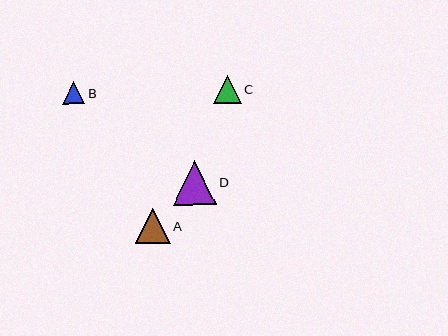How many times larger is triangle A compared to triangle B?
Triangle A is approximately 1.6 times the size of triangle B.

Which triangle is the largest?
Triangle D is the largest with a size of approximately 43 pixels.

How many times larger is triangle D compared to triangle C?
Triangle D is approximately 1.5 times the size of triangle C.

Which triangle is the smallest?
Triangle B is the smallest with a size of approximately 22 pixels.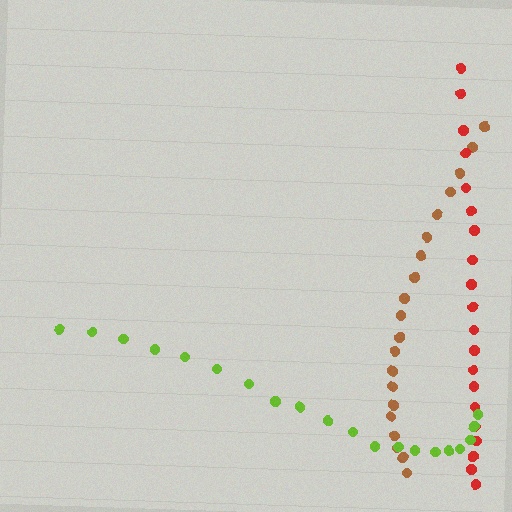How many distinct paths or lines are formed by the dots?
There are 3 distinct paths.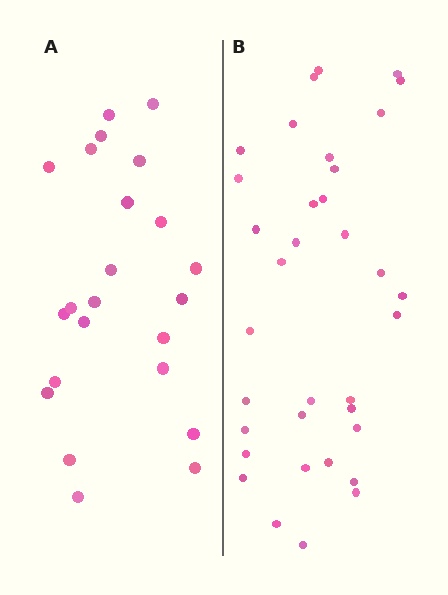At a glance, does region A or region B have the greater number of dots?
Region B (the right region) has more dots.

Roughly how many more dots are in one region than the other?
Region B has roughly 12 or so more dots than region A.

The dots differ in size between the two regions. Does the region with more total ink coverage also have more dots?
No. Region A has more total ink coverage because its dots are larger, but region B actually contains more individual dots. Total area can be misleading — the number of items is what matters here.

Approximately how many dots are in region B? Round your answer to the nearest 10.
About 40 dots. (The exact count is 35, which rounds to 40.)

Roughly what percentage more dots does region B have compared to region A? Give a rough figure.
About 50% more.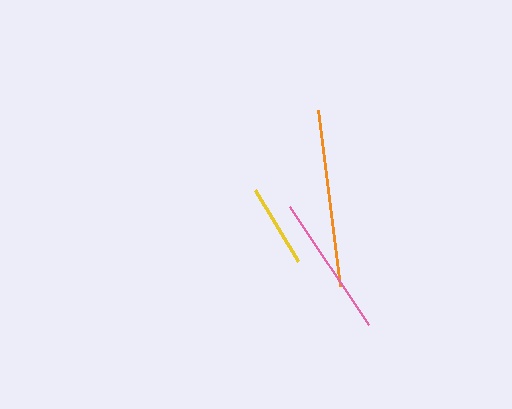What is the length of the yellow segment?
The yellow segment is approximately 82 pixels long.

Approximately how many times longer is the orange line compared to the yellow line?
The orange line is approximately 2.2 times the length of the yellow line.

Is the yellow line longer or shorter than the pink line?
The pink line is longer than the yellow line.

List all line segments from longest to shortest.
From longest to shortest: orange, pink, yellow.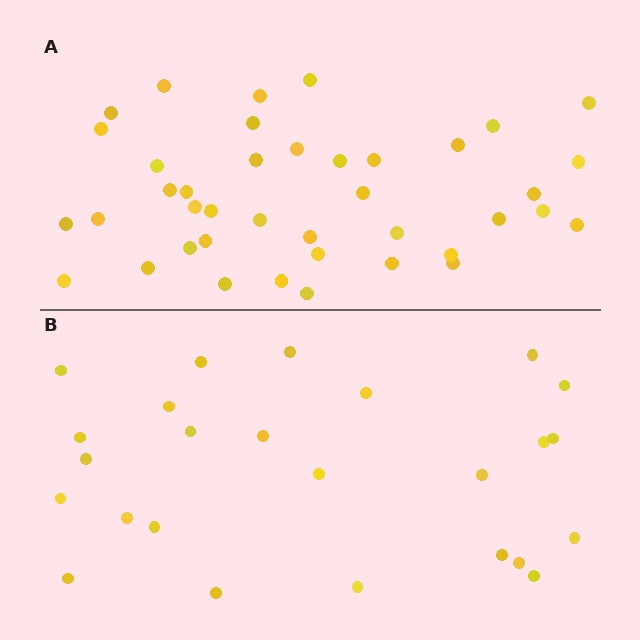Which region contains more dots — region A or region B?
Region A (the top region) has more dots.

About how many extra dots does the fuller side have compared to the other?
Region A has approximately 15 more dots than region B.